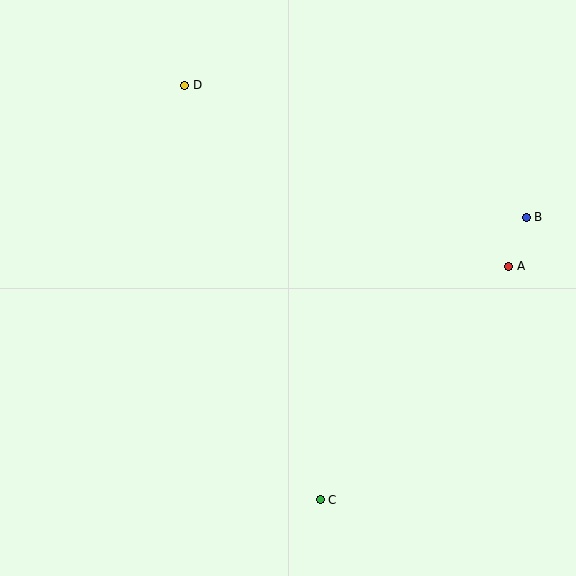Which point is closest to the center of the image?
Point C at (320, 500) is closest to the center.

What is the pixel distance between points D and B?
The distance between D and B is 366 pixels.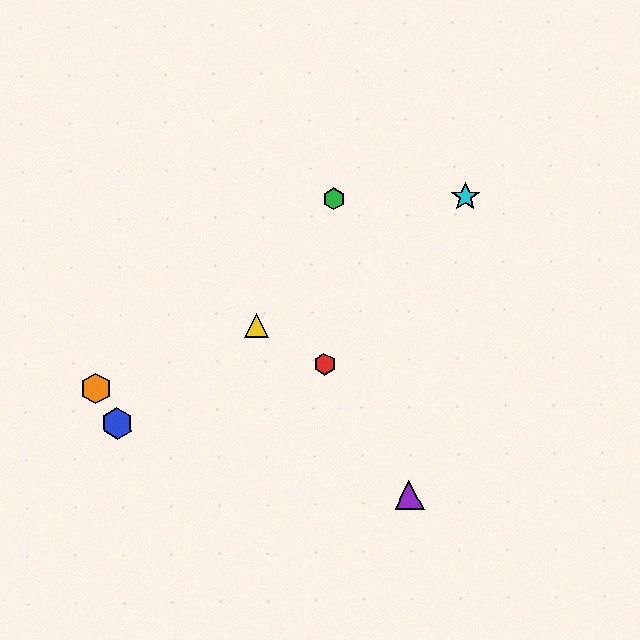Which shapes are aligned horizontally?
The green hexagon, the cyan star are aligned horizontally.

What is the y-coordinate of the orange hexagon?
The orange hexagon is at y≈389.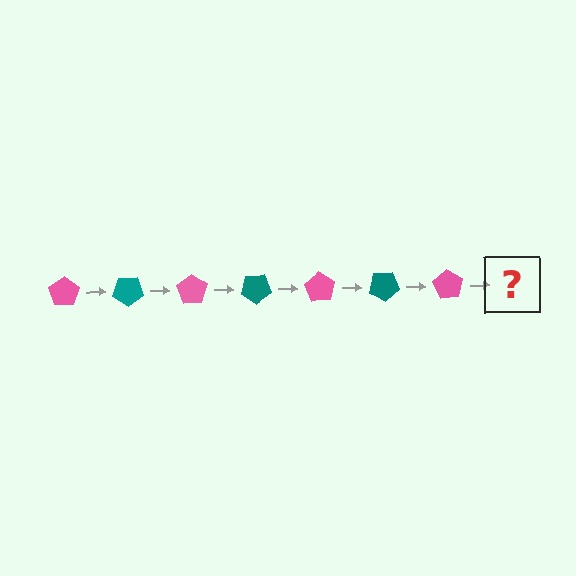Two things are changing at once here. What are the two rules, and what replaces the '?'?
The two rules are that it rotates 35 degrees each step and the color cycles through pink and teal. The '?' should be a teal pentagon, rotated 245 degrees from the start.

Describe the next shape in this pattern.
It should be a teal pentagon, rotated 245 degrees from the start.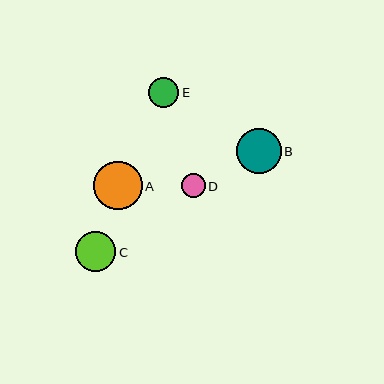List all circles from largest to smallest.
From largest to smallest: A, B, C, E, D.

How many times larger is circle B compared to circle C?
Circle B is approximately 1.1 times the size of circle C.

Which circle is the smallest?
Circle D is the smallest with a size of approximately 24 pixels.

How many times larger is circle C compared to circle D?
Circle C is approximately 1.7 times the size of circle D.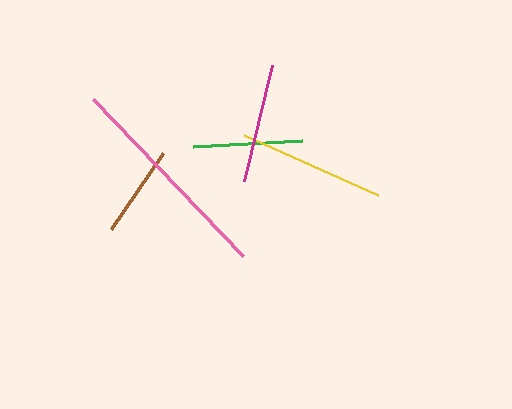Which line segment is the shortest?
The brown line is the shortest at approximately 92 pixels.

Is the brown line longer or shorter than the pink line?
The pink line is longer than the brown line.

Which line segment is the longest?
The pink line is the longest at approximately 217 pixels.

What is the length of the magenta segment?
The magenta segment is approximately 120 pixels long.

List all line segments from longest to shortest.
From longest to shortest: pink, yellow, magenta, green, brown.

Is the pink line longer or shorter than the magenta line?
The pink line is longer than the magenta line.